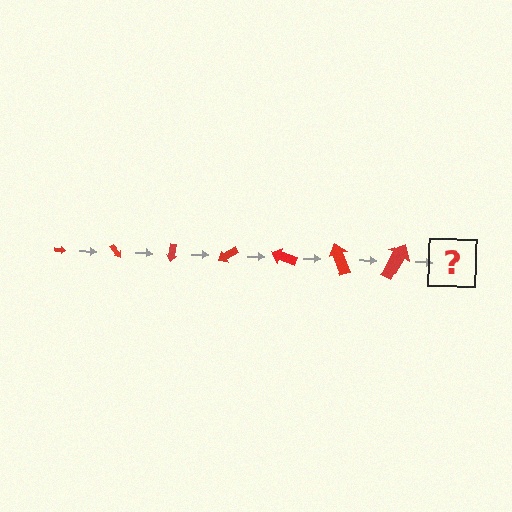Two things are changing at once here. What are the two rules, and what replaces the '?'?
The two rules are that the arrow grows larger each step and it rotates 50 degrees each step. The '?' should be an arrow, larger than the previous one and rotated 350 degrees from the start.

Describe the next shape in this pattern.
It should be an arrow, larger than the previous one and rotated 350 degrees from the start.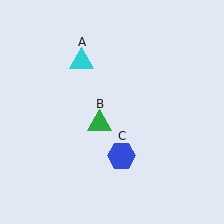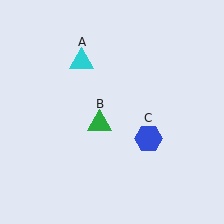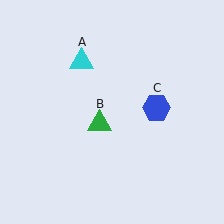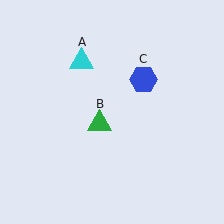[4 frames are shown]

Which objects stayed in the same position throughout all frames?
Cyan triangle (object A) and green triangle (object B) remained stationary.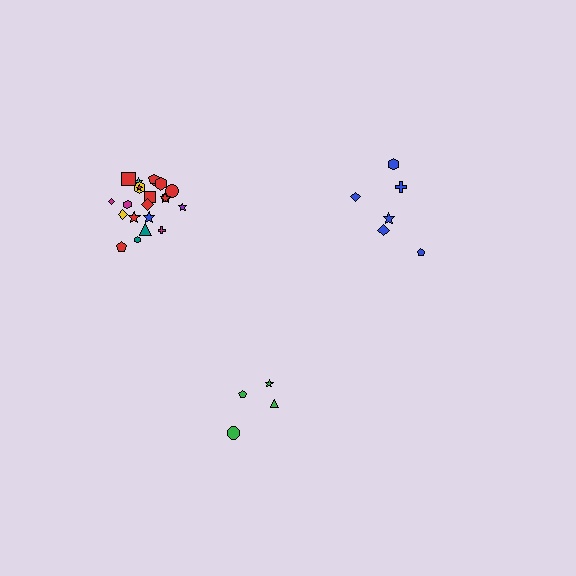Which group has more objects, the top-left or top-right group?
The top-left group.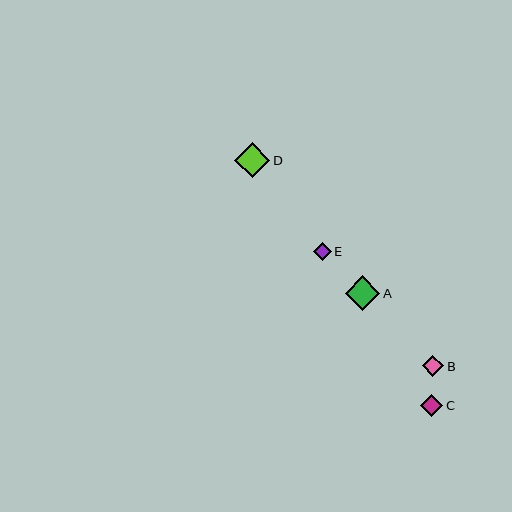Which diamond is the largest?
Diamond D is the largest with a size of approximately 35 pixels.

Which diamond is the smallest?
Diamond E is the smallest with a size of approximately 18 pixels.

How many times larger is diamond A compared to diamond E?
Diamond A is approximately 1.9 times the size of diamond E.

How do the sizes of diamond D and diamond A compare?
Diamond D and diamond A are approximately the same size.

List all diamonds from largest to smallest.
From largest to smallest: D, A, C, B, E.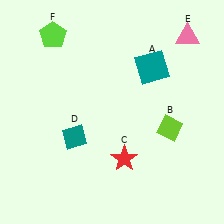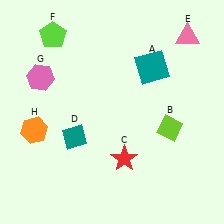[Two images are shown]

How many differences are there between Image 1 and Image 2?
There are 2 differences between the two images.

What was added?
A pink hexagon (G), an orange hexagon (H) were added in Image 2.